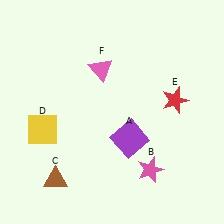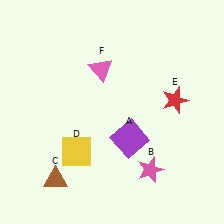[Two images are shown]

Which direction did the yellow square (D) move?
The yellow square (D) moved right.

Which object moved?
The yellow square (D) moved right.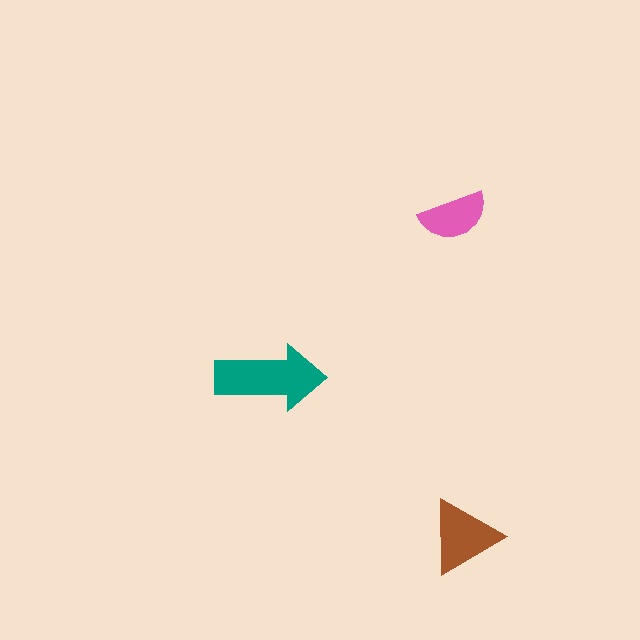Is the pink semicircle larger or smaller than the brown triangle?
Smaller.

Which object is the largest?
The teal arrow.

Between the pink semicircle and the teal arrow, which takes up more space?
The teal arrow.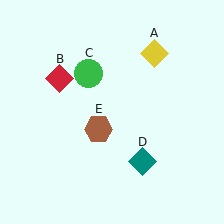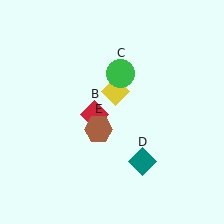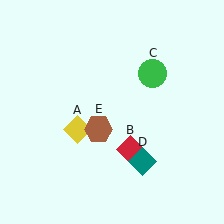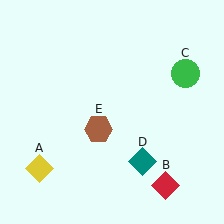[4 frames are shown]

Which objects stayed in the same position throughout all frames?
Teal diamond (object D) and brown hexagon (object E) remained stationary.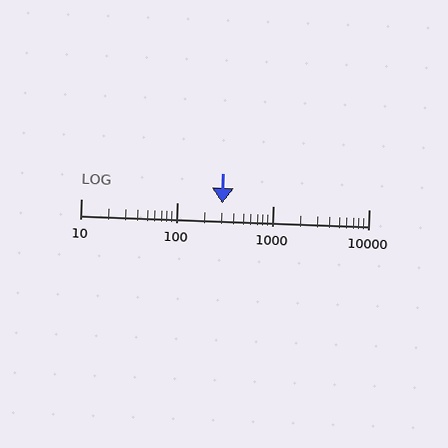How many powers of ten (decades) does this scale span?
The scale spans 3 decades, from 10 to 10000.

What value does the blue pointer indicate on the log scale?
The pointer indicates approximately 300.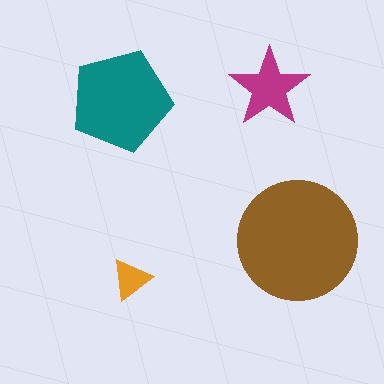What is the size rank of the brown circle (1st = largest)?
1st.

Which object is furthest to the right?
The brown circle is rightmost.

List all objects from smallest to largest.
The orange triangle, the magenta star, the teal pentagon, the brown circle.